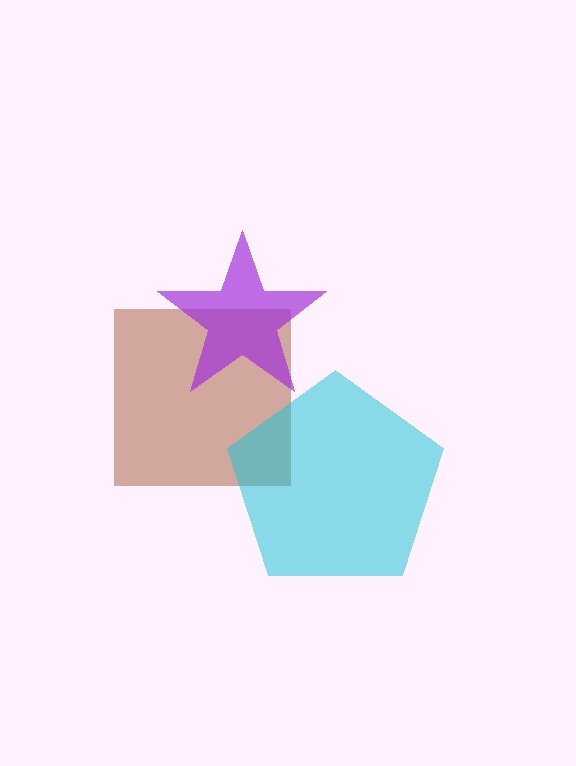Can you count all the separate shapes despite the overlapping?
Yes, there are 3 separate shapes.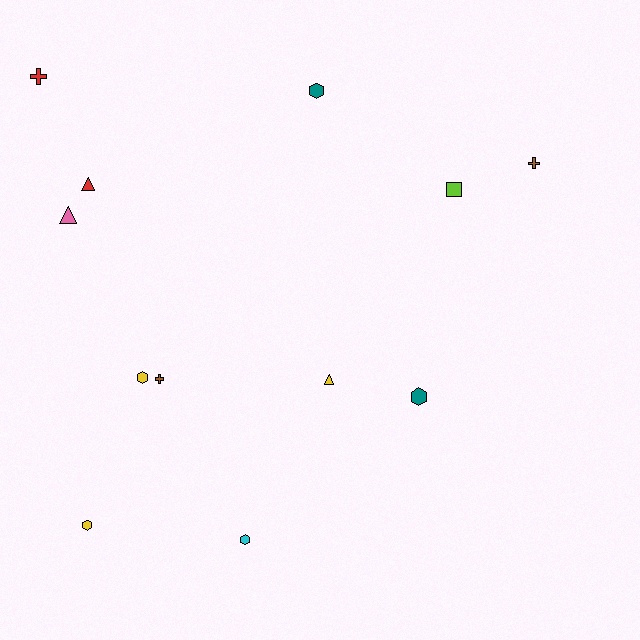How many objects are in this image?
There are 12 objects.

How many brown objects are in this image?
There are 2 brown objects.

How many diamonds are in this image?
There are no diamonds.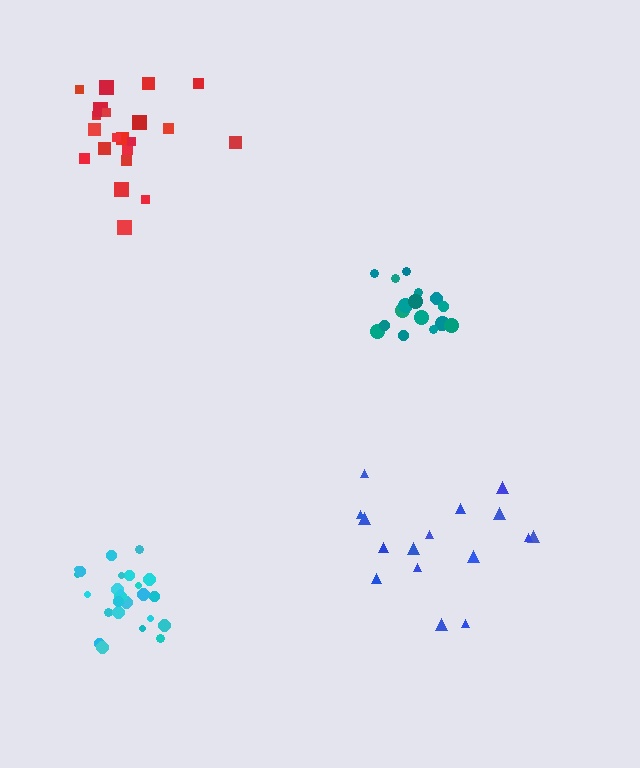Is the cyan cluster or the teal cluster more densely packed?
Cyan.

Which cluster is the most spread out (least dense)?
Blue.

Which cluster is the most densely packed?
Cyan.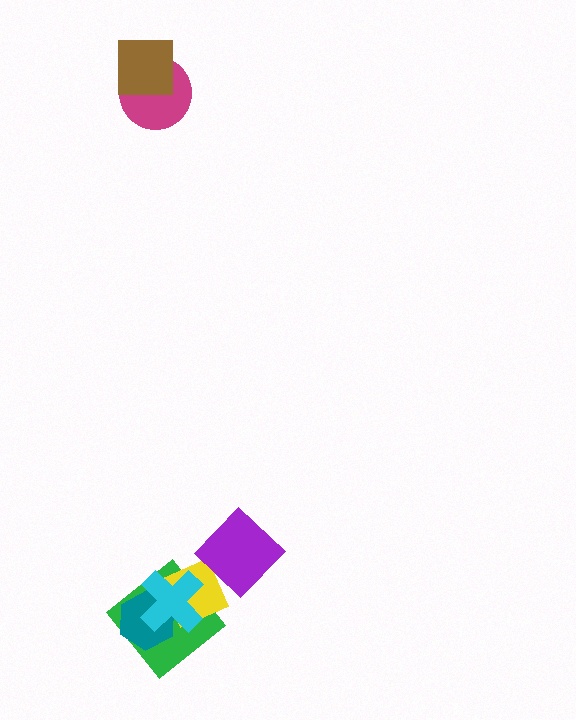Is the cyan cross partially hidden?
No, no other shape covers it.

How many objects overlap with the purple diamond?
1 object overlaps with the purple diamond.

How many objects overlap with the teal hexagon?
3 objects overlap with the teal hexagon.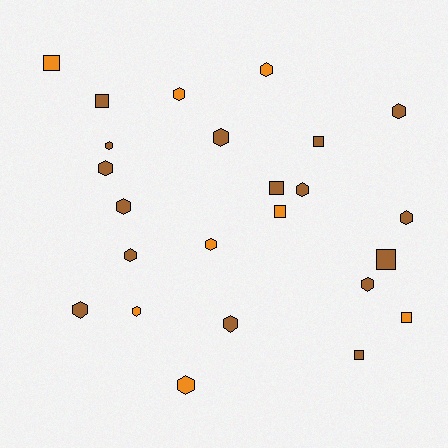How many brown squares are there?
There are 5 brown squares.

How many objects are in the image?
There are 24 objects.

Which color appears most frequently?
Brown, with 16 objects.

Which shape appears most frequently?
Hexagon, with 16 objects.